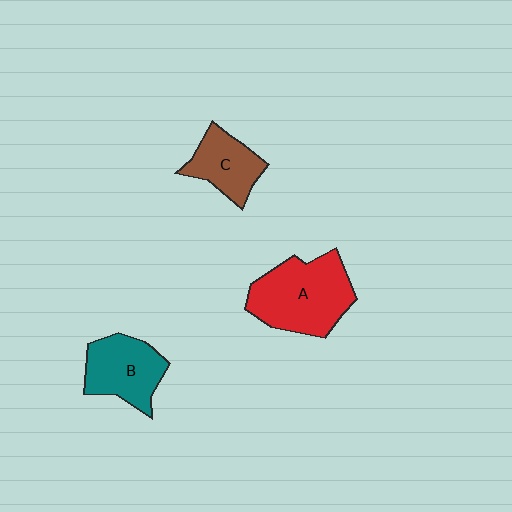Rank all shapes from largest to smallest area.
From largest to smallest: A (red), B (teal), C (brown).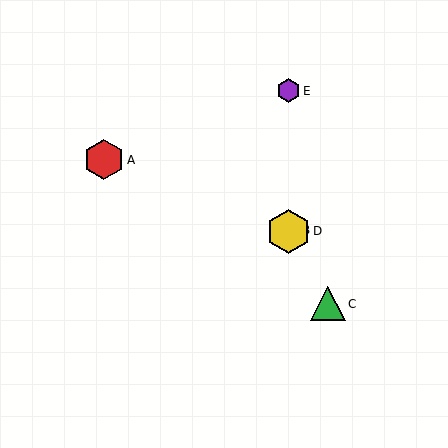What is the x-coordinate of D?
Object D is at x≈289.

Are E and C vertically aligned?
No, E is at x≈289 and C is at x≈328.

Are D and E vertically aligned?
Yes, both are at x≈289.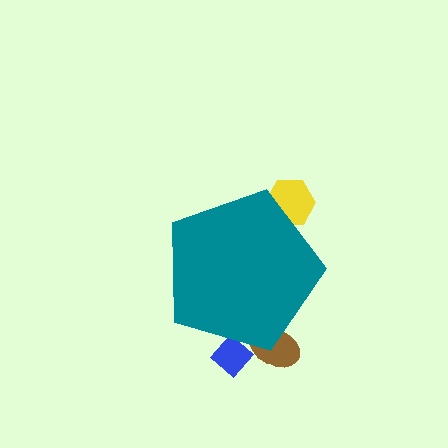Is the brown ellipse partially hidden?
Yes, the brown ellipse is partially hidden behind the teal pentagon.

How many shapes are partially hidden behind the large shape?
3 shapes are partially hidden.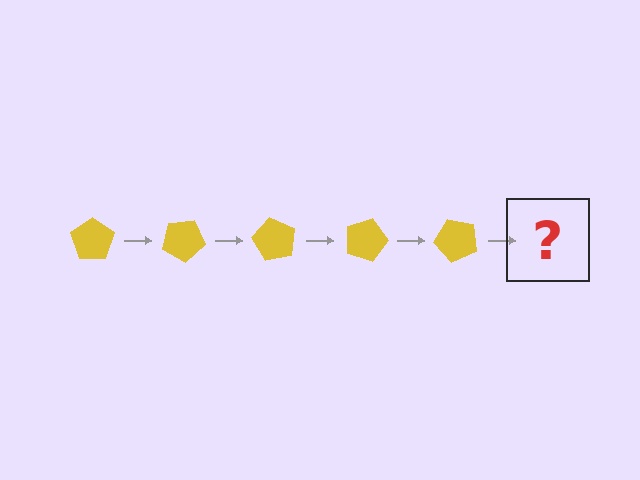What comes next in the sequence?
The next element should be a yellow pentagon rotated 150 degrees.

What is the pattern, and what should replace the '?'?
The pattern is that the pentagon rotates 30 degrees each step. The '?' should be a yellow pentagon rotated 150 degrees.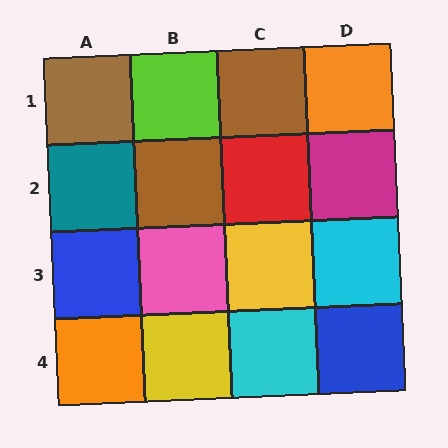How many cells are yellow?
2 cells are yellow.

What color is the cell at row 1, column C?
Brown.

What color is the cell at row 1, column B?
Lime.